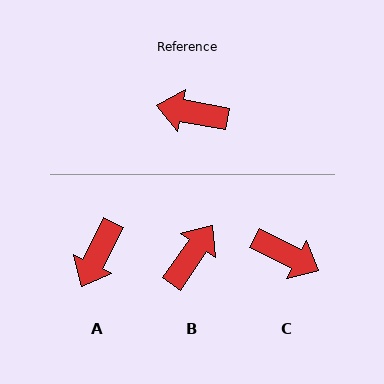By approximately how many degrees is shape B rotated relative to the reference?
Approximately 114 degrees clockwise.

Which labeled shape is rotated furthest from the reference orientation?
C, about 164 degrees away.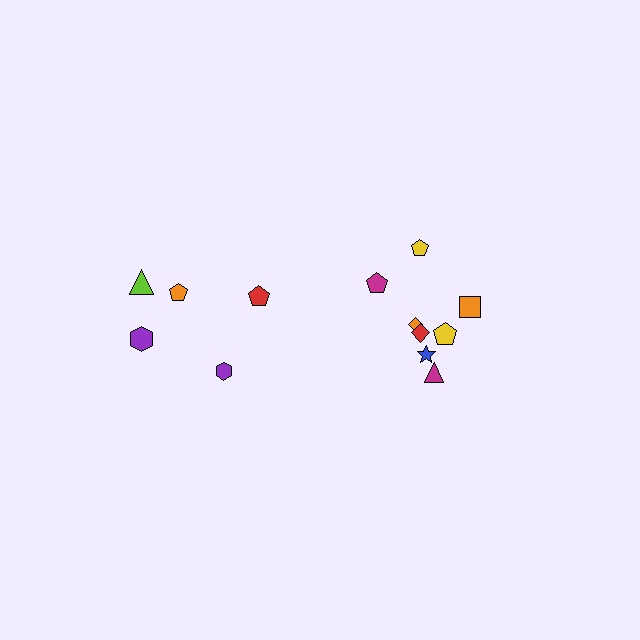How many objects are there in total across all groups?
There are 13 objects.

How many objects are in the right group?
There are 8 objects.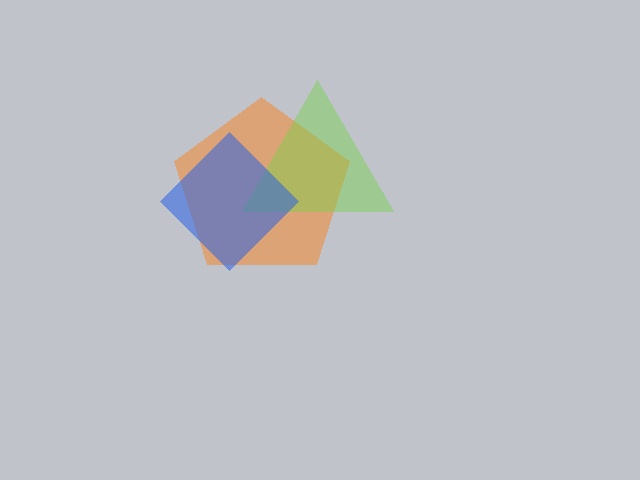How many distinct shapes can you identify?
There are 3 distinct shapes: an orange pentagon, a lime triangle, a blue diamond.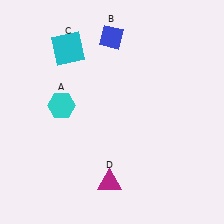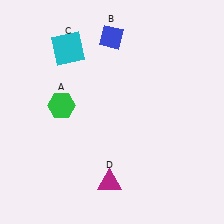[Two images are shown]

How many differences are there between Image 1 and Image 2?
There is 1 difference between the two images.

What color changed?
The hexagon (A) changed from cyan in Image 1 to green in Image 2.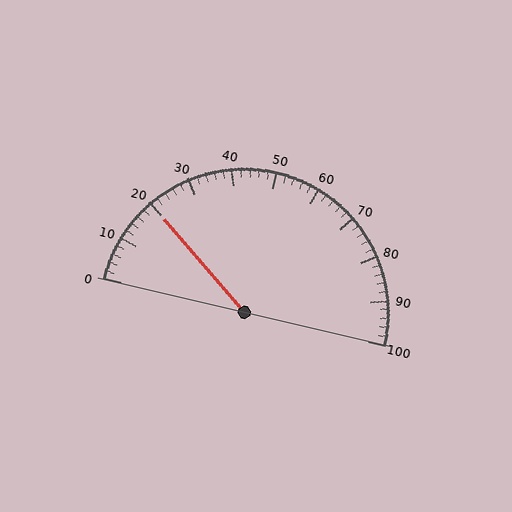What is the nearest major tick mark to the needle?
The nearest major tick mark is 20.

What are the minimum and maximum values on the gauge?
The gauge ranges from 0 to 100.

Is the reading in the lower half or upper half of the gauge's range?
The reading is in the lower half of the range (0 to 100).